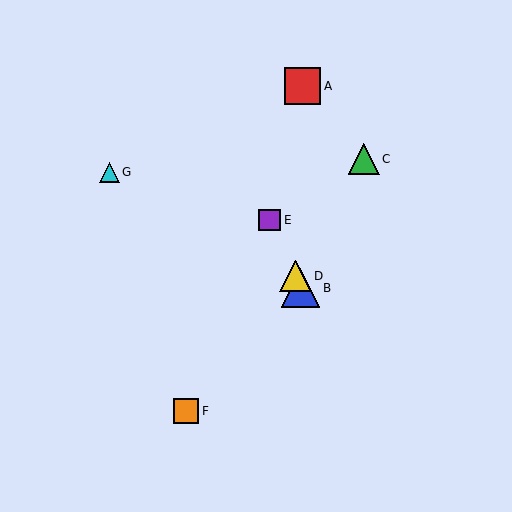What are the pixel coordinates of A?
Object A is at (302, 86).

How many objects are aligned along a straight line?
3 objects (B, D, E) are aligned along a straight line.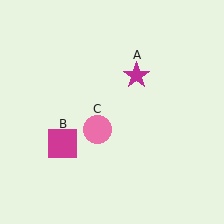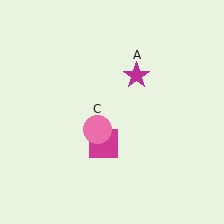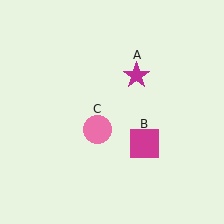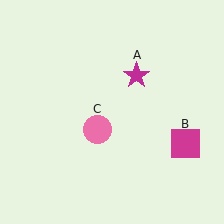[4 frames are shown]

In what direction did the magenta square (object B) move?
The magenta square (object B) moved right.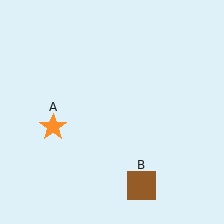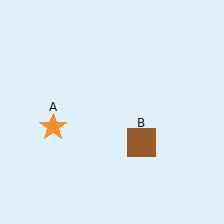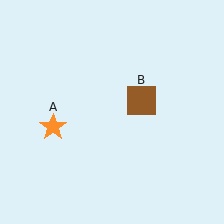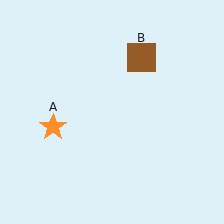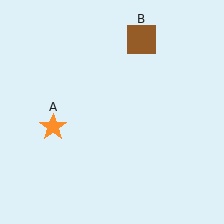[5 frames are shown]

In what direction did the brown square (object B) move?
The brown square (object B) moved up.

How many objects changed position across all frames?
1 object changed position: brown square (object B).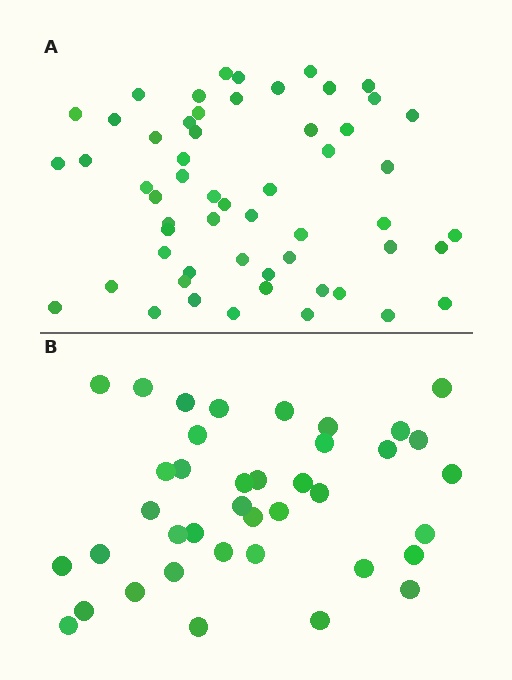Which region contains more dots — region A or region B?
Region A (the top region) has more dots.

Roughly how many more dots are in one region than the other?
Region A has approximately 15 more dots than region B.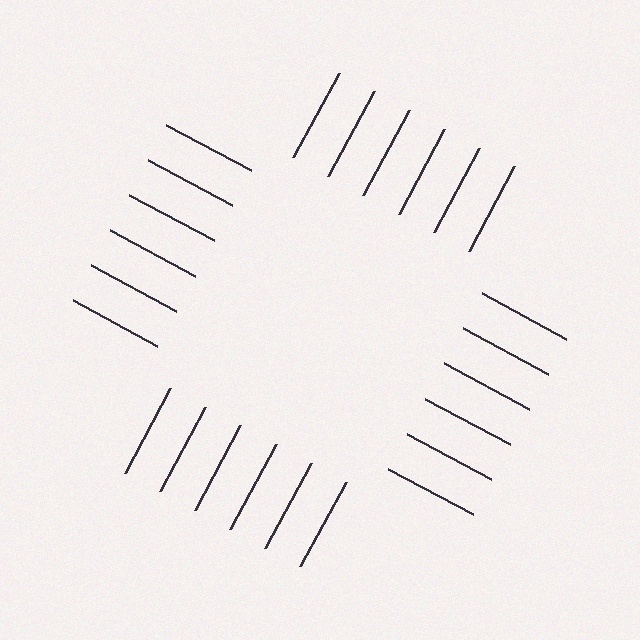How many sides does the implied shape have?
4 sides — the line-ends trace a square.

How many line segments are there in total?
24 — 6 along each of the 4 edges.